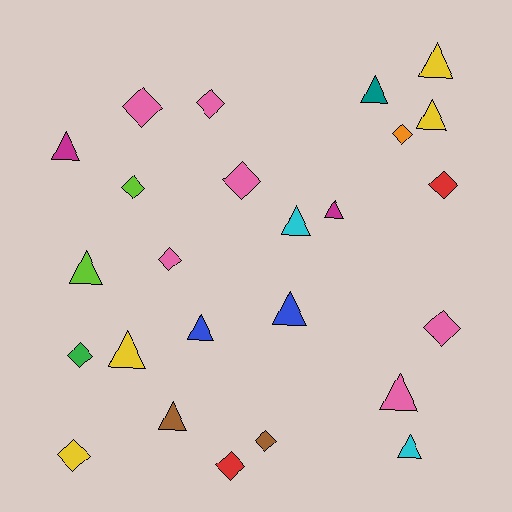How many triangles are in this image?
There are 13 triangles.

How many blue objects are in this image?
There are 2 blue objects.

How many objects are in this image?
There are 25 objects.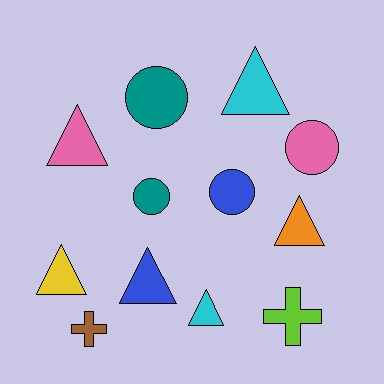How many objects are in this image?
There are 12 objects.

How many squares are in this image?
There are no squares.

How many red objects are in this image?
There are no red objects.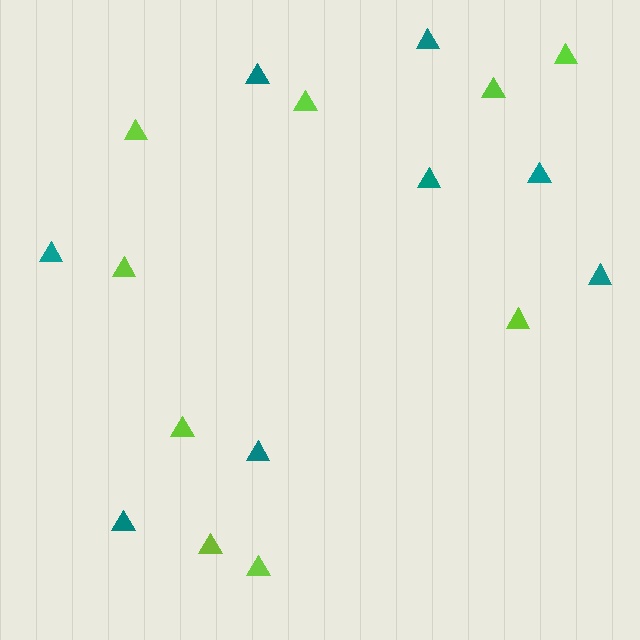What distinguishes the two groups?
There are 2 groups: one group of lime triangles (9) and one group of teal triangles (8).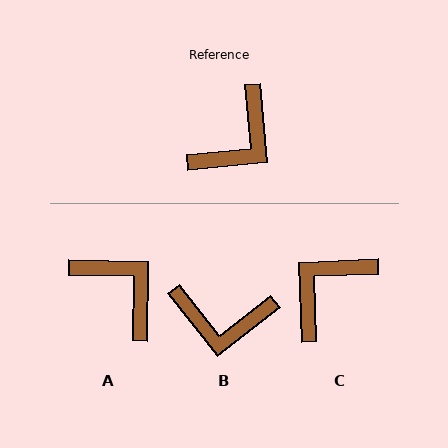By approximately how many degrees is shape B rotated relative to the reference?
Approximately 57 degrees clockwise.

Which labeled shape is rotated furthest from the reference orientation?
C, about 177 degrees away.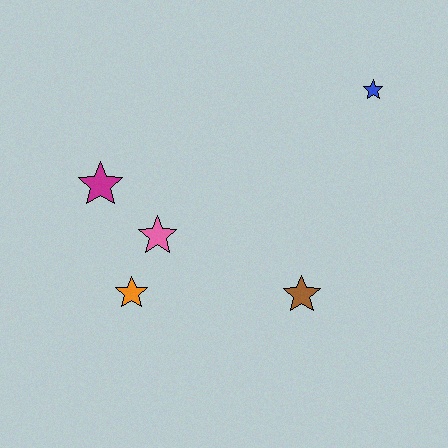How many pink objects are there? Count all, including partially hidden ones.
There is 1 pink object.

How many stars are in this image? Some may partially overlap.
There are 5 stars.